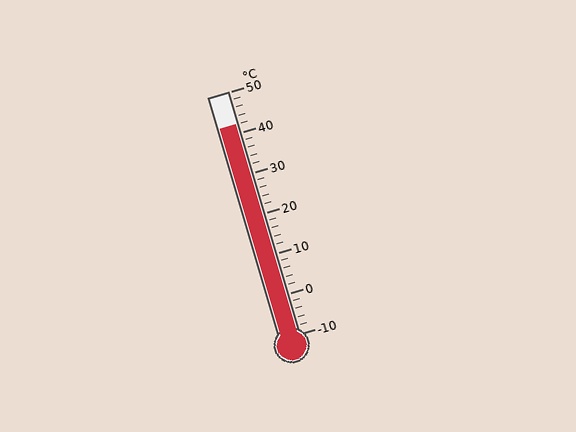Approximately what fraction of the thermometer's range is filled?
The thermometer is filled to approximately 85% of its range.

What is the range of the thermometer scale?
The thermometer scale ranges from -10°C to 50°C.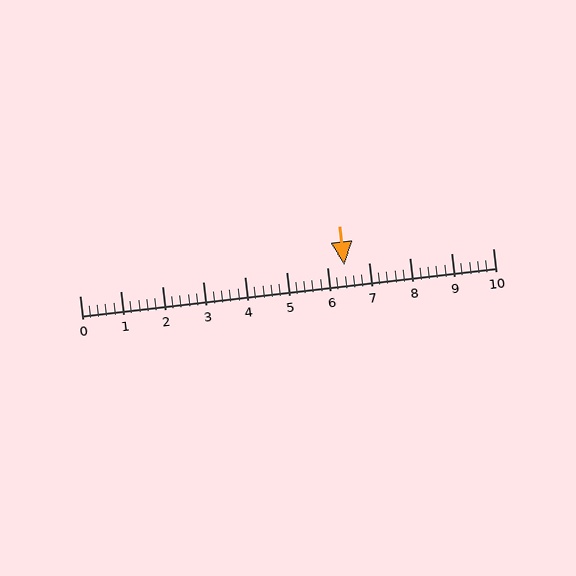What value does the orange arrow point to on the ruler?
The orange arrow points to approximately 6.4.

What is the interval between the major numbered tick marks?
The major tick marks are spaced 1 units apart.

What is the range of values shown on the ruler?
The ruler shows values from 0 to 10.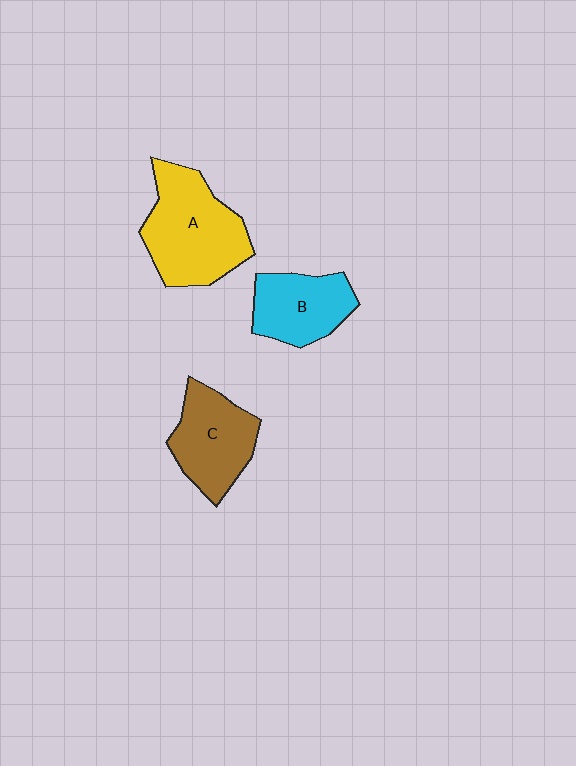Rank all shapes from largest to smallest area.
From largest to smallest: A (yellow), C (brown), B (cyan).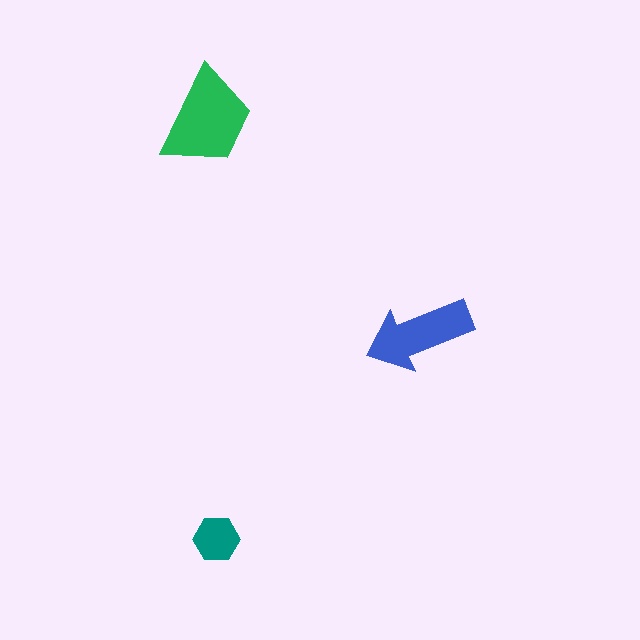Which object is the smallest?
The teal hexagon.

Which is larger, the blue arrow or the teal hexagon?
The blue arrow.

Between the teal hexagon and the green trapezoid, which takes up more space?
The green trapezoid.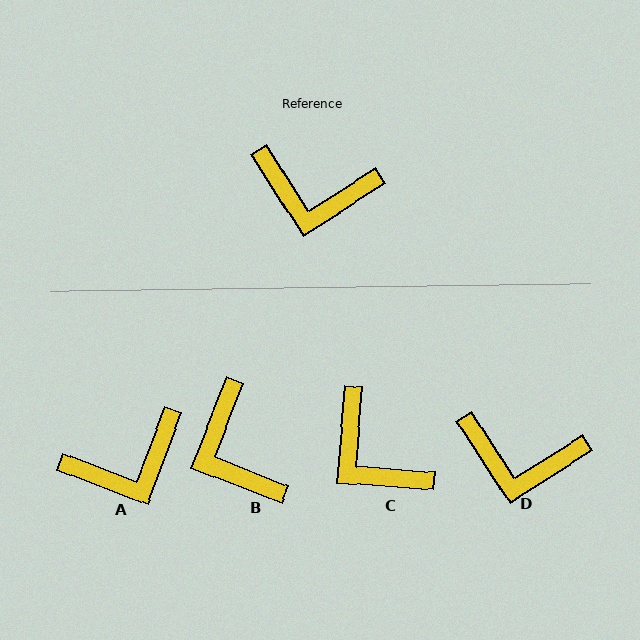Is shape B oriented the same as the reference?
No, it is off by about 54 degrees.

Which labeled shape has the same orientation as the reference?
D.